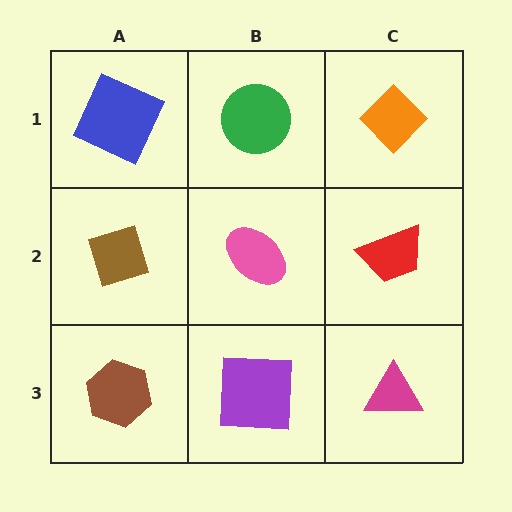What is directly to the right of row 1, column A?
A green circle.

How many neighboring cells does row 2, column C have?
3.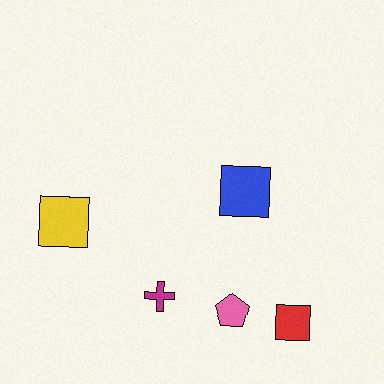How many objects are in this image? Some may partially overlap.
There are 5 objects.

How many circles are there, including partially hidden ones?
There are no circles.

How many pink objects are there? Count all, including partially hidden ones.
There is 1 pink object.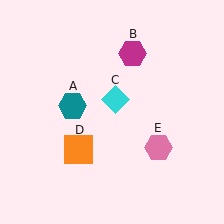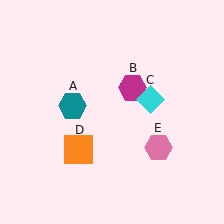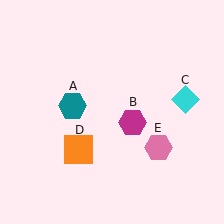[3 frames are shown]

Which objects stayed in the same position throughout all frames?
Teal hexagon (object A) and orange square (object D) and pink hexagon (object E) remained stationary.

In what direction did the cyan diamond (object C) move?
The cyan diamond (object C) moved right.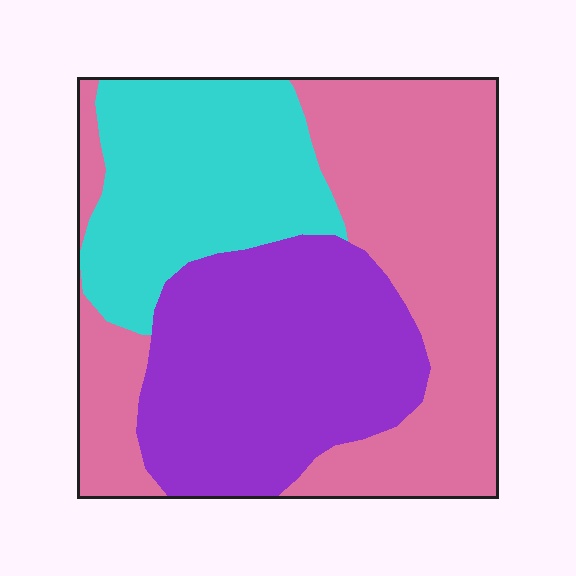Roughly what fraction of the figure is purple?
Purple covers roughly 35% of the figure.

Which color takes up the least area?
Cyan, at roughly 25%.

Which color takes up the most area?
Pink, at roughly 40%.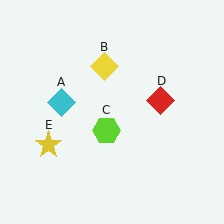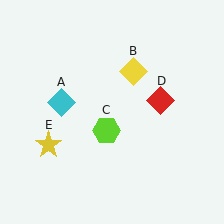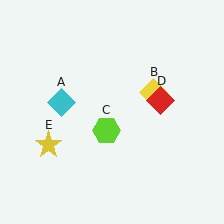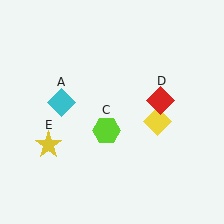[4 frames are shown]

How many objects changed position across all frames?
1 object changed position: yellow diamond (object B).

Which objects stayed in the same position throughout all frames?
Cyan diamond (object A) and lime hexagon (object C) and red diamond (object D) and yellow star (object E) remained stationary.